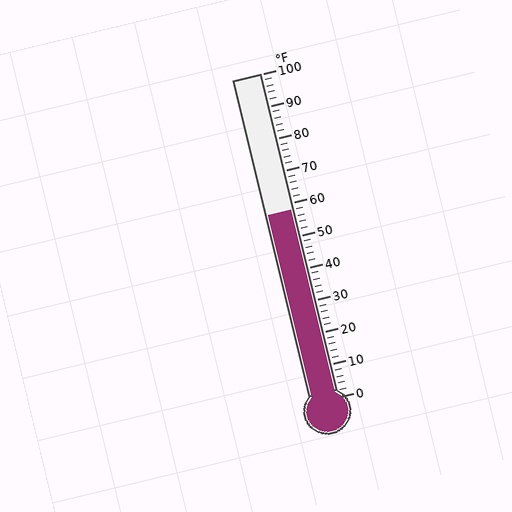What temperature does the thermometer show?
The thermometer shows approximately 58°F.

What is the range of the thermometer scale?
The thermometer scale ranges from 0°F to 100°F.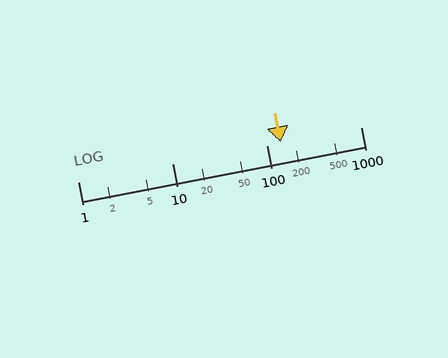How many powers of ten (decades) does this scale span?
The scale spans 3 decades, from 1 to 1000.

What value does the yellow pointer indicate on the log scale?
The pointer indicates approximately 140.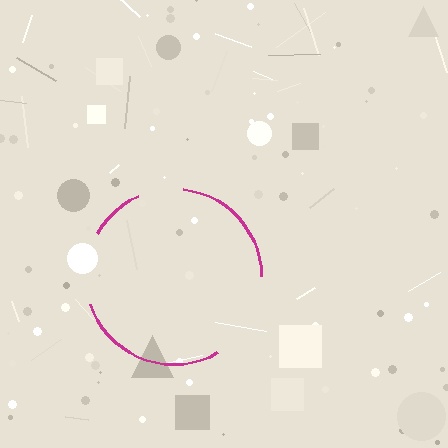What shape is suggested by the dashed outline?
The dashed outline suggests a circle.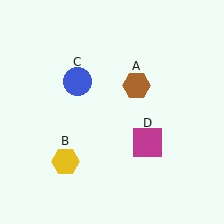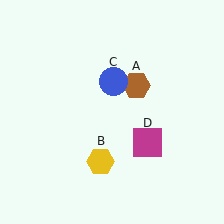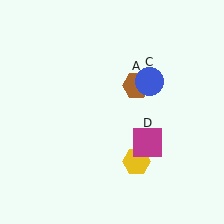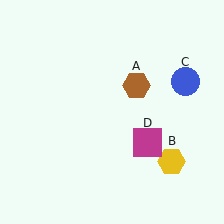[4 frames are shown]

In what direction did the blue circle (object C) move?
The blue circle (object C) moved right.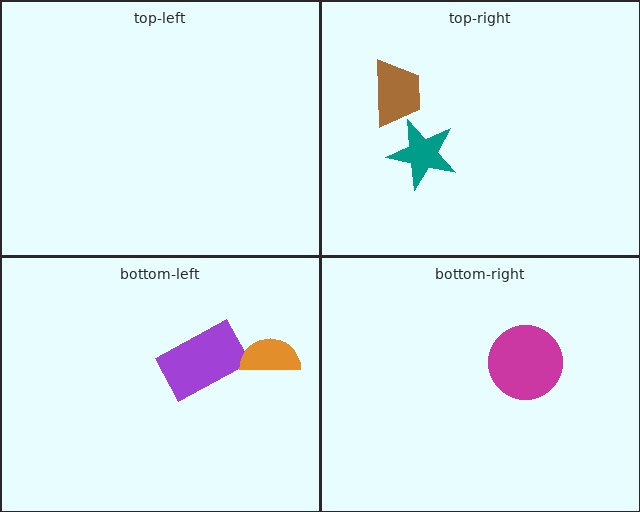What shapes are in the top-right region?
The teal star, the brown trapezoid.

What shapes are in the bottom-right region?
The magenta circle.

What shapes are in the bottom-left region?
The purple rectangle, the orange semicircle.